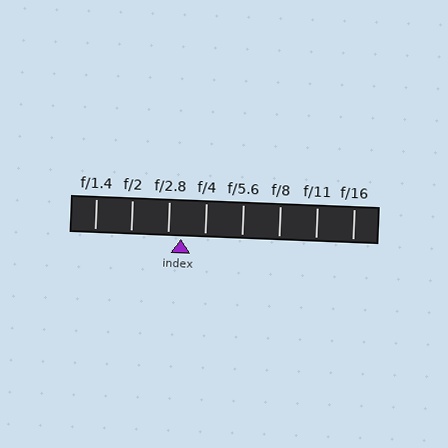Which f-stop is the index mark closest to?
The index mark is closest to f/2.8.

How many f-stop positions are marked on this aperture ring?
There are 8 f-stop positions marked.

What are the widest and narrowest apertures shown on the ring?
The widest aperture shown is f/1.4 and the narrowest is f/16.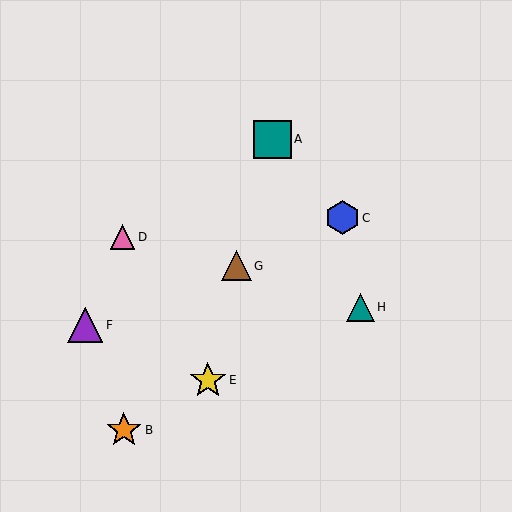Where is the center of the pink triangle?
The center of the pink triangle is at (122, 237).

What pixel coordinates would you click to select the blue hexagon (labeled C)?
Click at (343, 218) to select the blue hexagon C.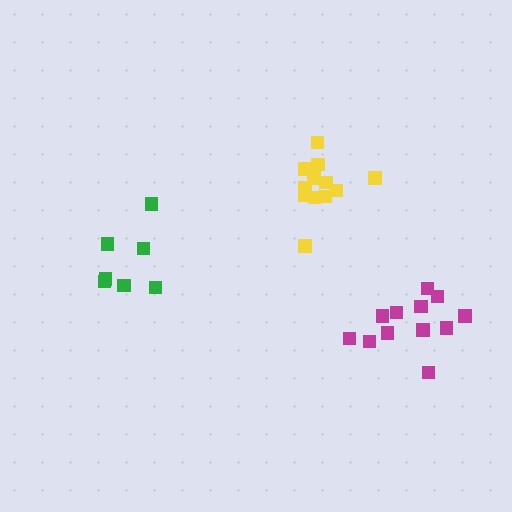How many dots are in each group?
Group 1: 12 dots, Group 2: 7 dots, Group 3: 12 dots (31 total).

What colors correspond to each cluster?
The clusters are colored: yellow, green, magenta.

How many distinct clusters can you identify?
There are 3 distinct clusters.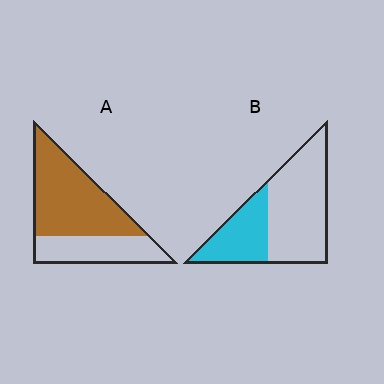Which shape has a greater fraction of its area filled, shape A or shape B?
Shape A.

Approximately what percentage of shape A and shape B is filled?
A is approximately 65% and B is approximately 35%.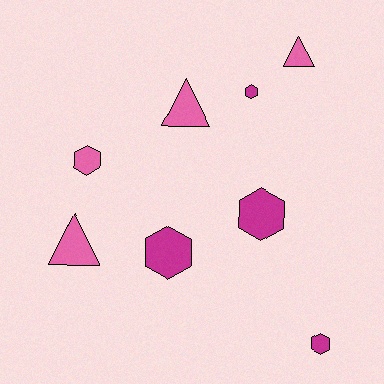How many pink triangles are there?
There are 3 pink triangles.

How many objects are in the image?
There are 8 objects.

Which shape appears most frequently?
Hexagon, with 5 objects.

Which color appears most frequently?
Pink, with 4 objects.